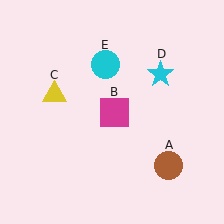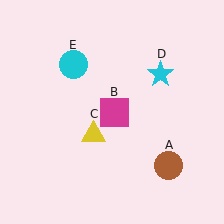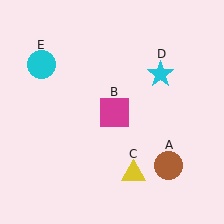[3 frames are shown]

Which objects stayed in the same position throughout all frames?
Brown circle (object A) and magenta square (object B) and cyan star (object D) remained stationary.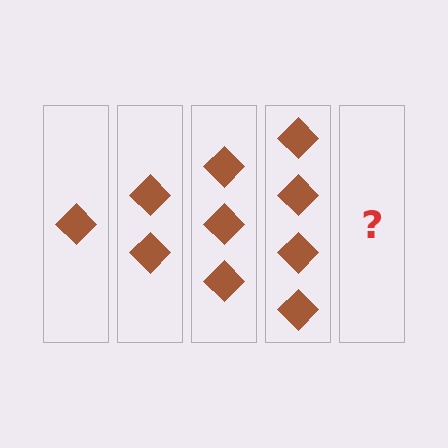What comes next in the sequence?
The next element should be 5 diamonds.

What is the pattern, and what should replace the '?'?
The pattern is that each step adds one more diamond. The '?' should be 5 diamonds.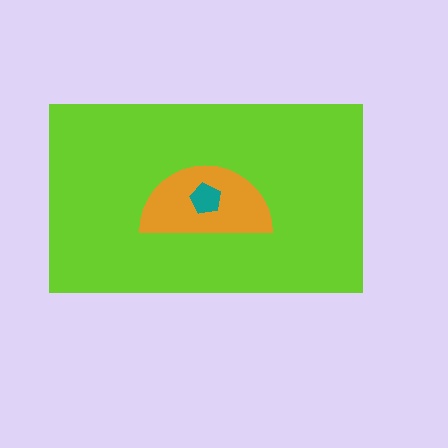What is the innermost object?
The teal pentagon.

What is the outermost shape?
The lime rectangle.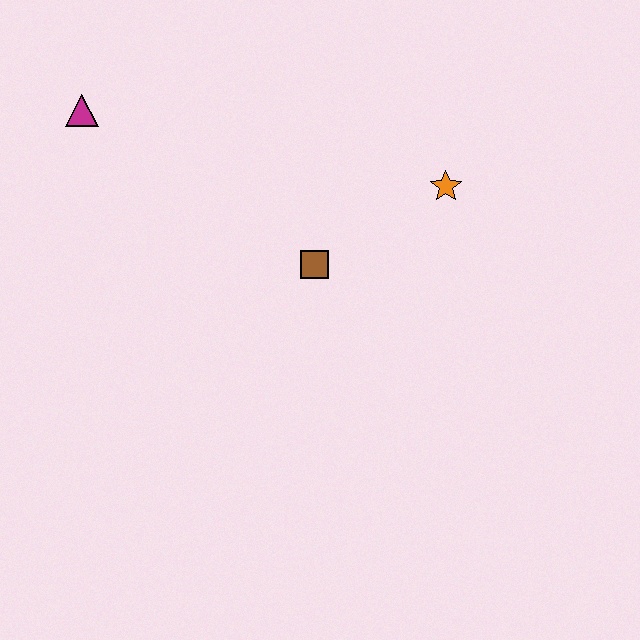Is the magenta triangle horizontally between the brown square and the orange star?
No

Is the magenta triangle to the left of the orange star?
Yes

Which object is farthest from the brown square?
The magenta triangle is farthest from the brown square.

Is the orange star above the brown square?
Yes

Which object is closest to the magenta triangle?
The brown square is closest to the magenta triangle.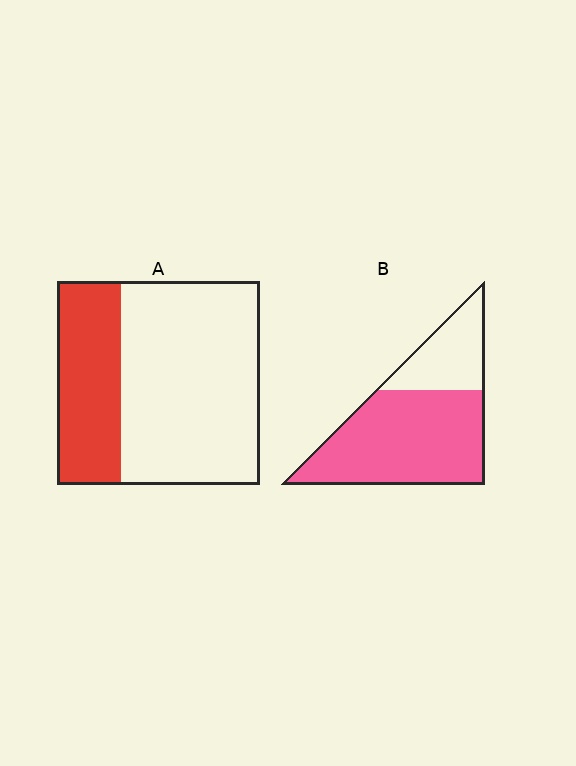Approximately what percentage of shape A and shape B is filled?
A is approximately 30% and B is approximately 70%.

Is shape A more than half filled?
No.